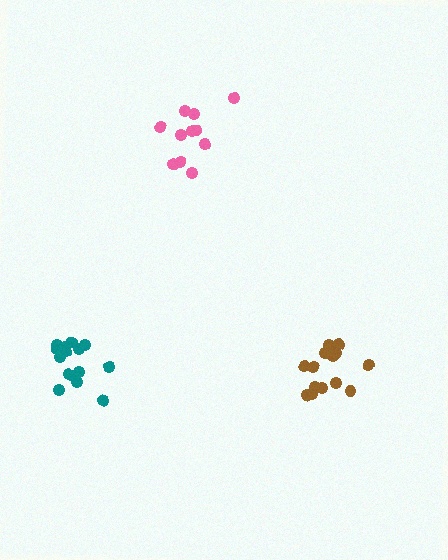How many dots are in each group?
Group 1: 11 dots, Group 2: 15 dots, Group 3: 15 dots (41 total).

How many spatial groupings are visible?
There are 3 spatial groupings.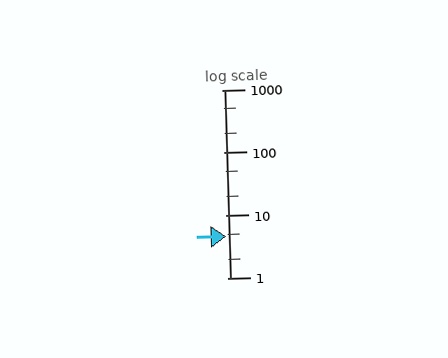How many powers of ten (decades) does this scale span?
The scale spans 3 decades, from 1 to 1000.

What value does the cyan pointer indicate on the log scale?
The pointer indicates approximately 4.6.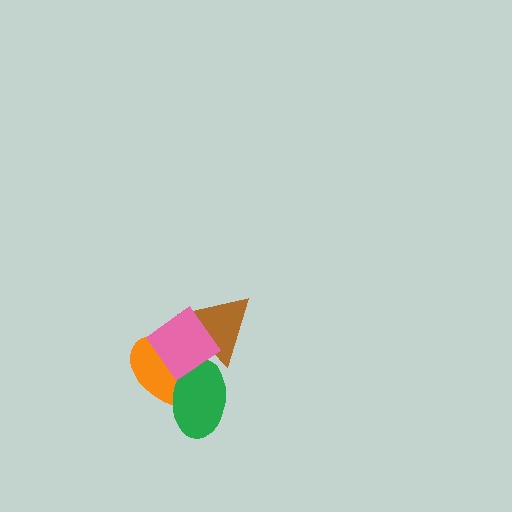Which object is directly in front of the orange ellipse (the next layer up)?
The green ellipse is directly in front of the orange ellipse.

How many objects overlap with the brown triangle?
2 objects overlap with the brown triangle.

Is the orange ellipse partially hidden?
Yes, it is partially covered by another shape.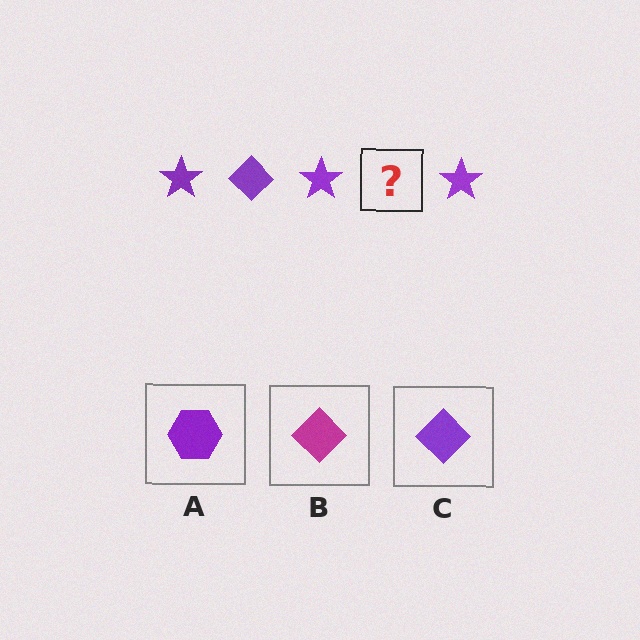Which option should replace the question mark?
Option C.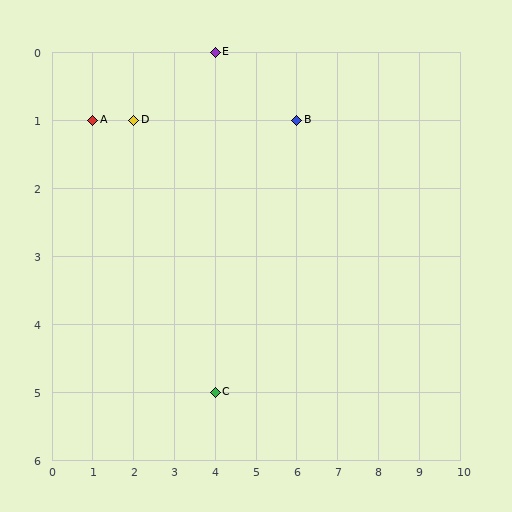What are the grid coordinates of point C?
Point C is at grid coordinates (4, 5).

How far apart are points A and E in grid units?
Points A and E are 3 columns and 1 row apart (about 3.2 grid units diagonally).